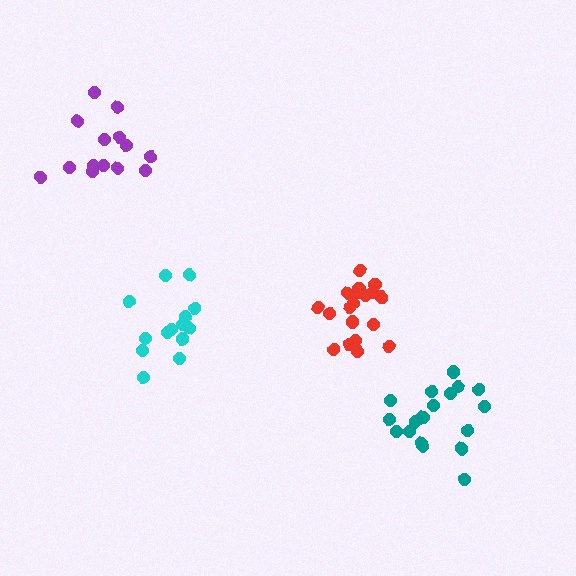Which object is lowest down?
The teal cluster is bottommost.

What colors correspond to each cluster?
The clusters are colored: red, teal, cyan, purple.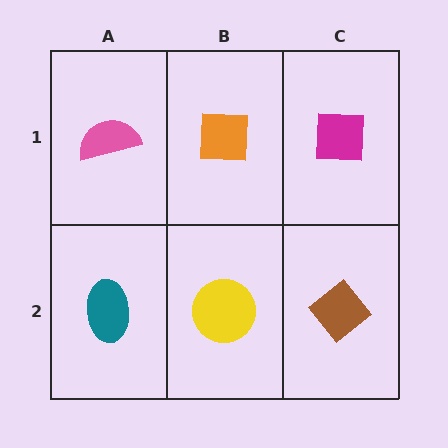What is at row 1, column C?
A magenta square.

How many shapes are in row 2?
3 shapes.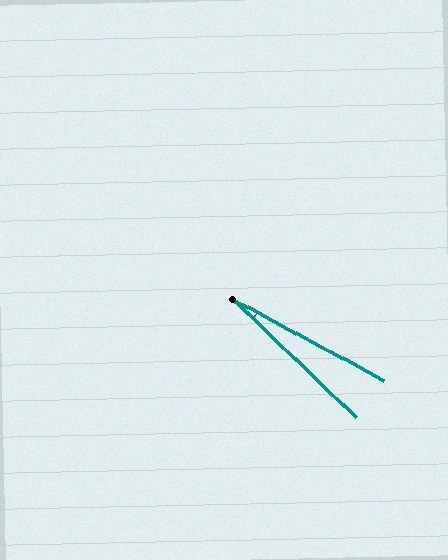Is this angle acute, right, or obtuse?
It is acute.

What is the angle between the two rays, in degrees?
Approximately 16 degrees.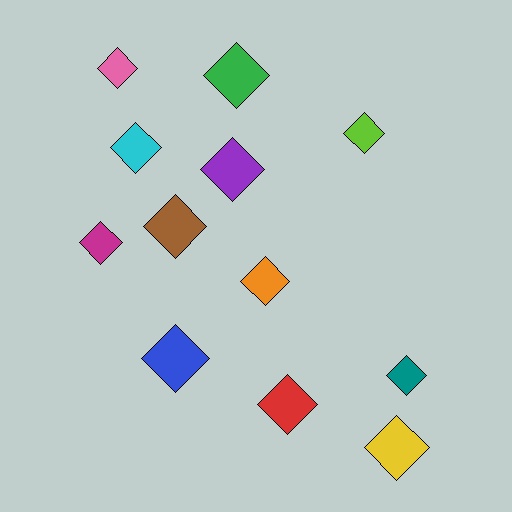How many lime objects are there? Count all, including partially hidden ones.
There is 1 lime object.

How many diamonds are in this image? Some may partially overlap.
There are 12 diamonds.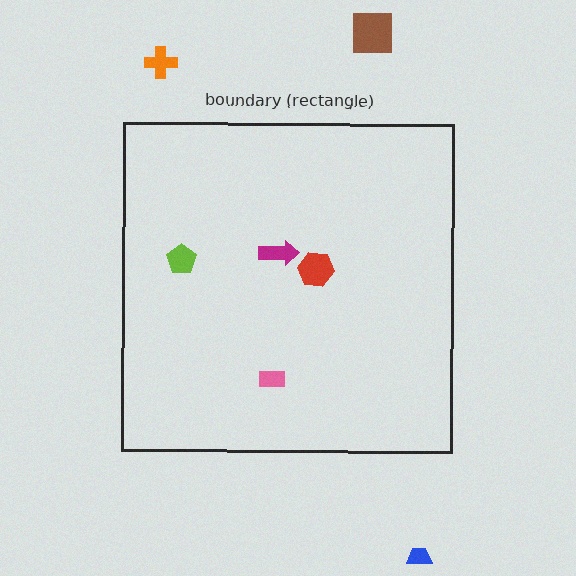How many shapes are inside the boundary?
4 inside, 3 outside.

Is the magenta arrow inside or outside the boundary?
Inside.